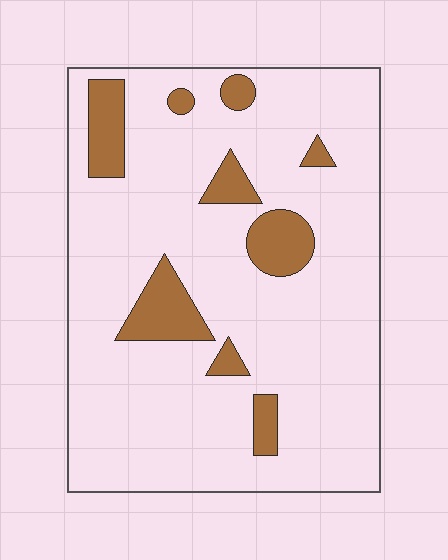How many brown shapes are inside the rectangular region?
9.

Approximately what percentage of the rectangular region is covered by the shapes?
Approximately 15%.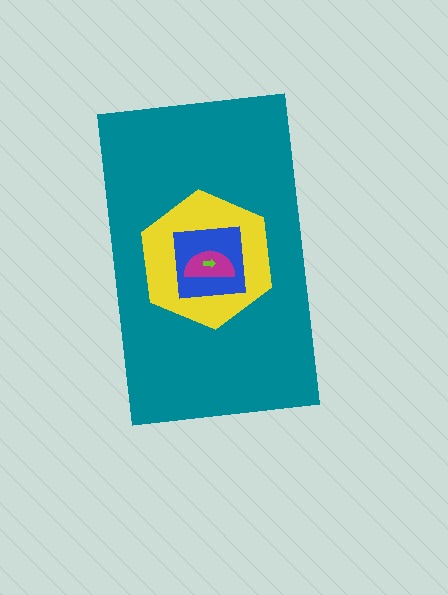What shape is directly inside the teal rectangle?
The yellow hexagon.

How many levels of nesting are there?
5.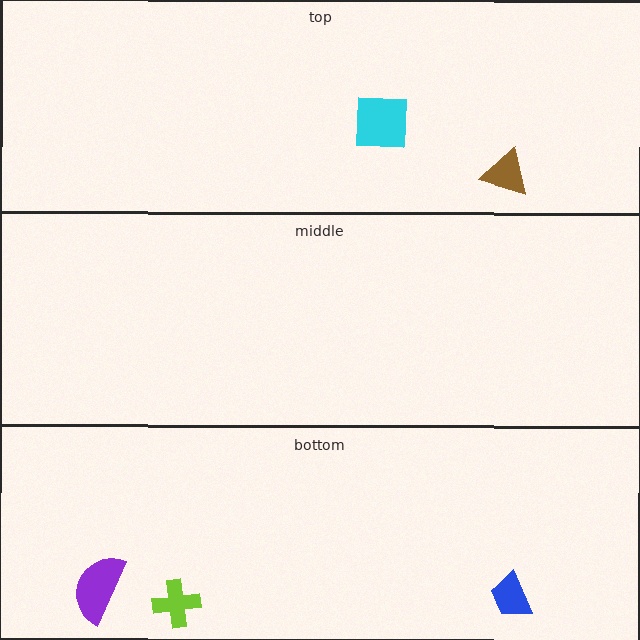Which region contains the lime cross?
The bottom region.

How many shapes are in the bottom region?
3.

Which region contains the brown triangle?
The top region.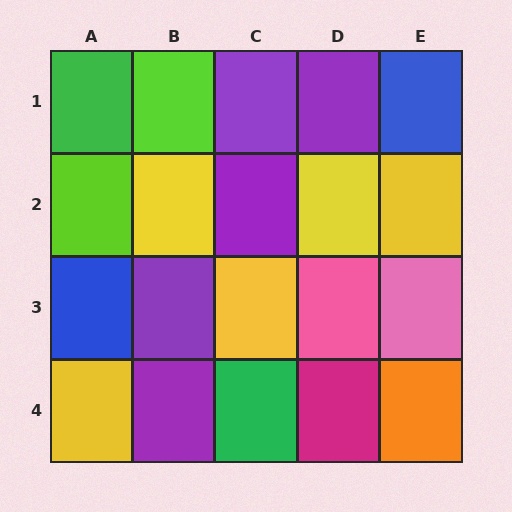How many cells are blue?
2 cells are blue.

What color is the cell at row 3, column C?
Yellow.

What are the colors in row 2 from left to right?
Lime, yellow, purple, yellow, yellow.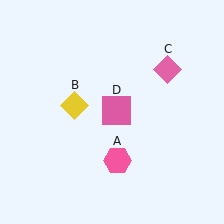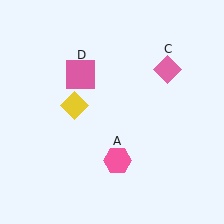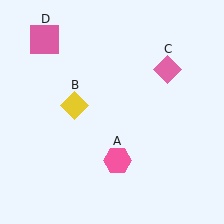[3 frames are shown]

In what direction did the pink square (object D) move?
The pink square (object D) moved up and to the left.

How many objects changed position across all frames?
1 object changed position: pink square (object D).